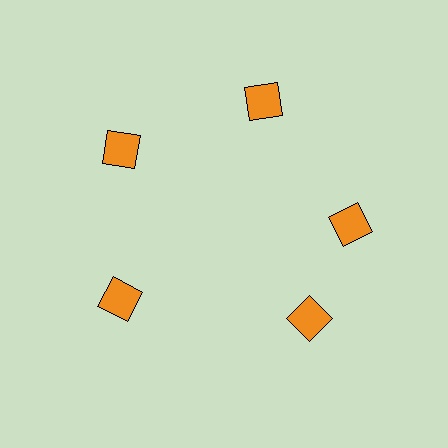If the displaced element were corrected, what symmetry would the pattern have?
It would have 5-fold rotational symmetry — the pattern would map onto itself every 72 degrees.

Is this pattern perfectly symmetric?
No. The 5 orange squares are arranged in a ring, but one element near the 5 o'clock position is rotated out of alignment along the ring, breaking the 5-fold rotational symmetry.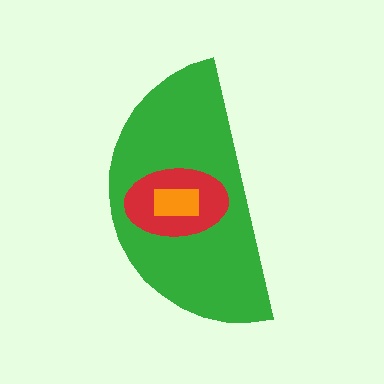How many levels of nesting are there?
3.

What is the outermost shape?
The green semicircle.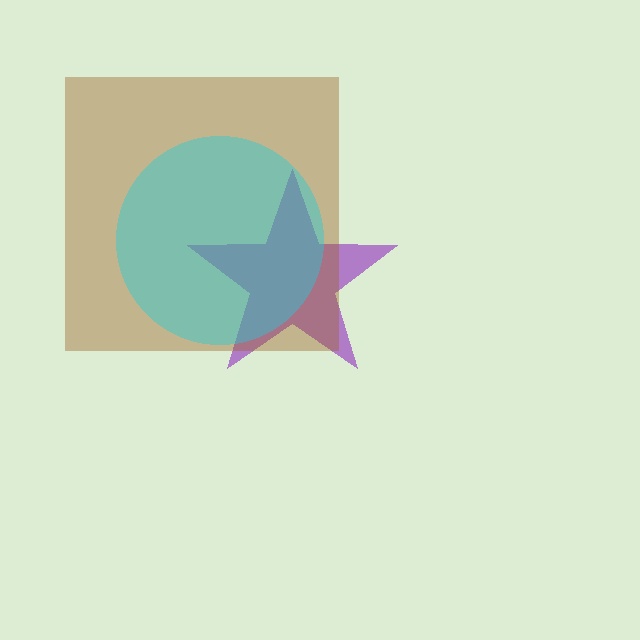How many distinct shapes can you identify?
There are 3 distinct shapes: a purple star, a brown square, a cyan circle.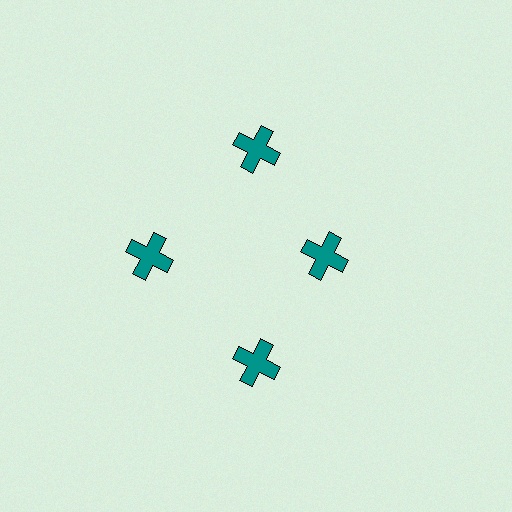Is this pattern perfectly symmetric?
No. The 4 teal crosses are arranged in a ring, but one element near the 3 o'clock position is pulled inward toward the center, breaking the 4-fold rotational symmetry.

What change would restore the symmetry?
The symmetry would be restored by moving it outward, back onto the ring so that all 4 crosses sit at equal angles and equal distance from the center.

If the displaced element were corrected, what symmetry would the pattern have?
It would have 4-fold rotational symmetry — the pattern would map onto itself every 90 degrees.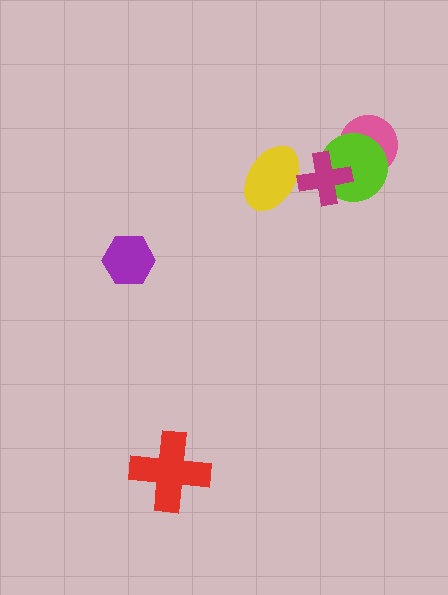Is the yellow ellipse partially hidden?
Yes, it is partially covered by another shape.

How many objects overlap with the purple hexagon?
0 objects overlap with the purple hexagon.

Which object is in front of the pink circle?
The lime circle is in front of the pink circle.